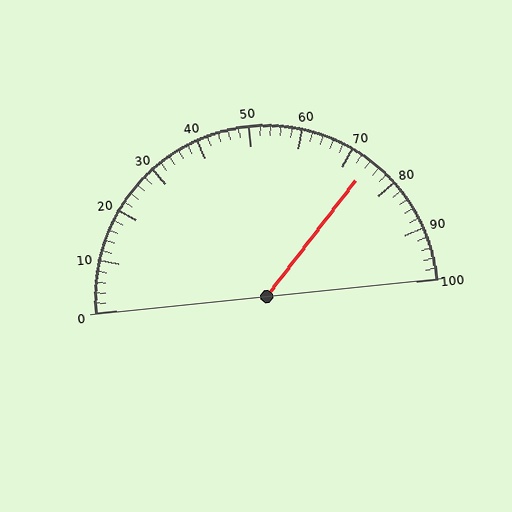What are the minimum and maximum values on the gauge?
The gauge ranges from 0 to 100.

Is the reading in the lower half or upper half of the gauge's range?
The reading is in the upper half of the range (0 to 100).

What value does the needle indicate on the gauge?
The needle indicates approximately 74.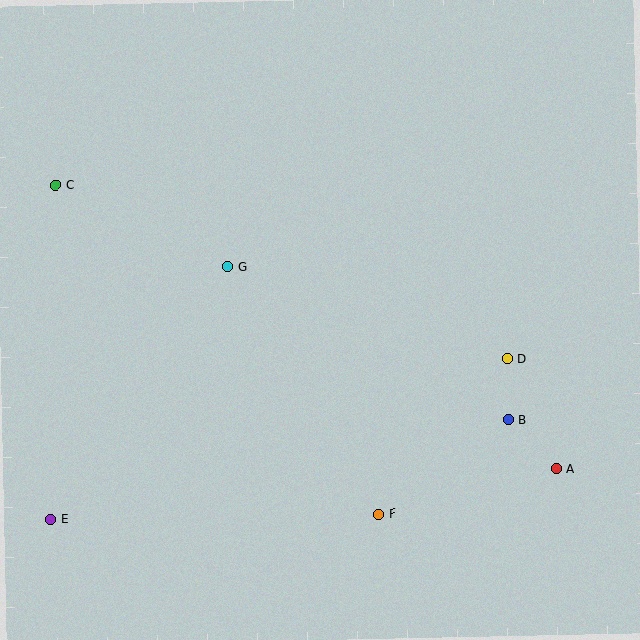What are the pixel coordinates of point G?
Point G is at (227, 267).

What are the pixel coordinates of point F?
Point F is at (379, 514).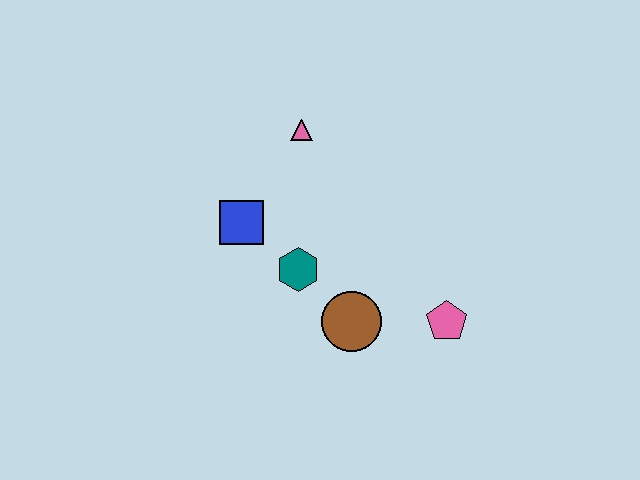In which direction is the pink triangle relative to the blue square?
The pink triangle is above the blue square.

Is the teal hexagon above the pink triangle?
No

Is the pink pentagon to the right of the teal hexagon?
Yes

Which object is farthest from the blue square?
The pink pentagon is farthest from the blue square.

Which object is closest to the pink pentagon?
The brown circle is closest to the pink pentagon.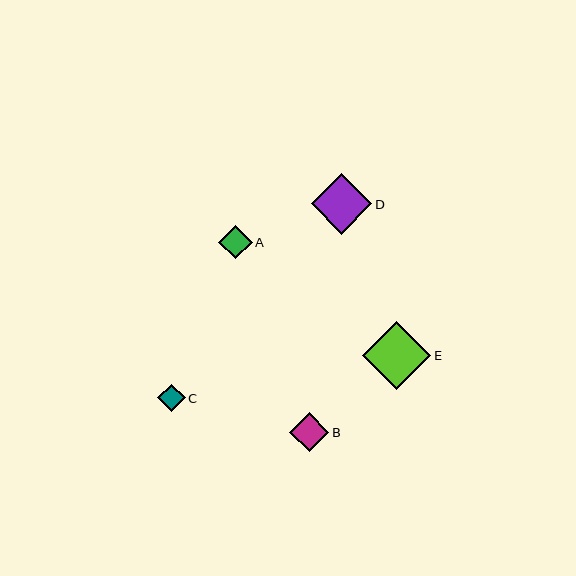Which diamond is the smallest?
Diamond C is the smallest with a size of approximately 28 pixels.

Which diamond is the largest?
Diamond E is the largest with a size of approximately 68 pixels.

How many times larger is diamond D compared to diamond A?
Diamond D is approximately 1.8 times the size of diamond A.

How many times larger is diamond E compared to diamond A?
Diamond E is approximately 2.0 times the size of diamond A.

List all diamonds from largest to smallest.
From largest to smallest: E, D, B, A, C.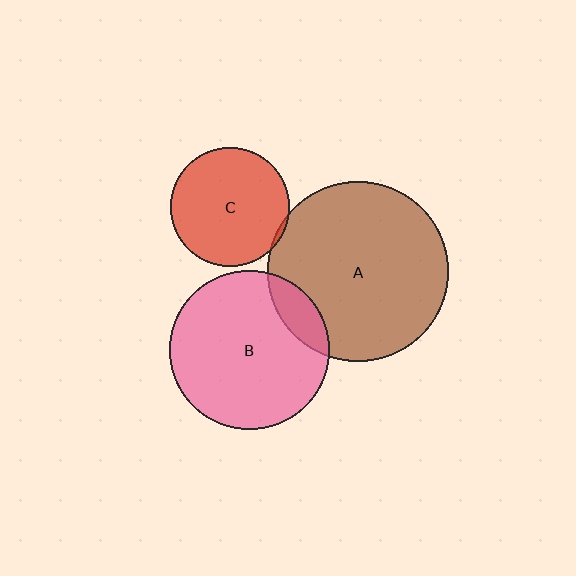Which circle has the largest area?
Circle A (brown).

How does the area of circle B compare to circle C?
Approximately 1.8 times.